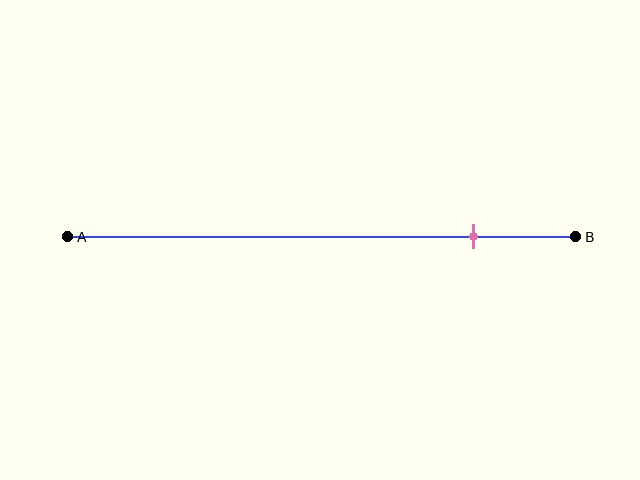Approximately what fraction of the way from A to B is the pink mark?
The pink mark is approximately 80% of the way from A to B.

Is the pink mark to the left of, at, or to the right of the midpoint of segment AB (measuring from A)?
The pink mark is to the right of the midpoint of segment AB.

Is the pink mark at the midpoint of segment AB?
No, the mark is at about 80% from A, not at the 50% midpoint.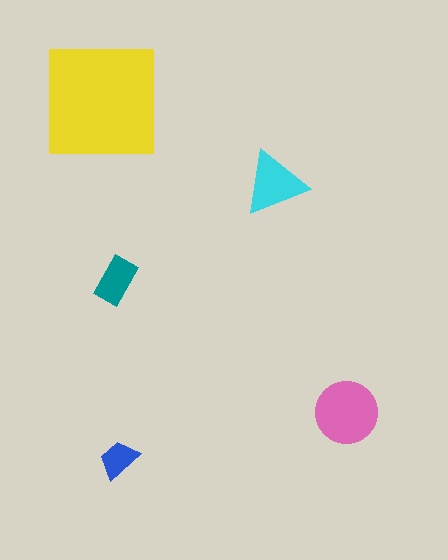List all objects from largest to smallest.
The yellow square, the pink circle, the cyan triangle, the teal rectangle, the blue trapezoid.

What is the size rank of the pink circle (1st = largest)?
2nd.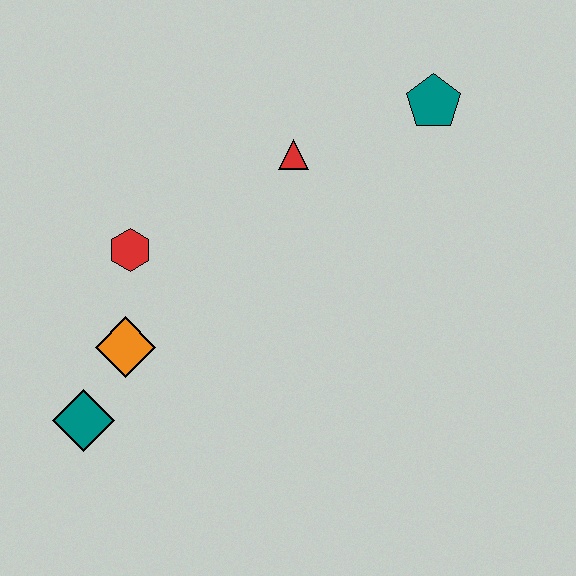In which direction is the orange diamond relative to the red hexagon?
The orange diamond is below the red hexagon.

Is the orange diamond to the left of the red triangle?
Yes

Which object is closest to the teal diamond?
The orange diamond is closest to the teal diamond.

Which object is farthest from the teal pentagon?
The teal diamond is farthest from the teal pentagon.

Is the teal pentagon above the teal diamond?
Yes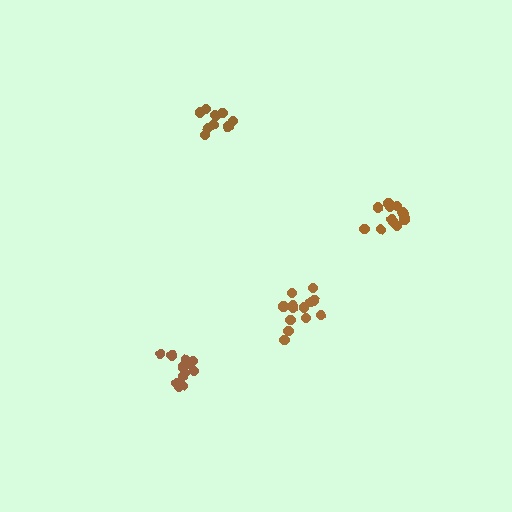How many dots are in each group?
Group 1: 14 dots, Group 2: 9 dots, Group 3: 14 dots, Group 4: 13 dots (50 total).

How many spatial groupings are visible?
There are 4 spatial groupings.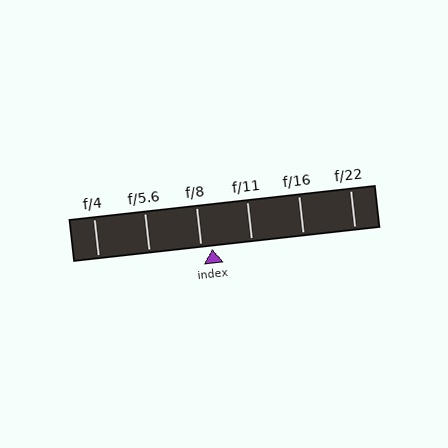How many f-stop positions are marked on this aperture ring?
There are 6 f-stop positions marked.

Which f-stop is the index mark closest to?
The index mark is closest to f/8.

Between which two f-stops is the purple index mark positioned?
The index mark is between f/8 and f/11.